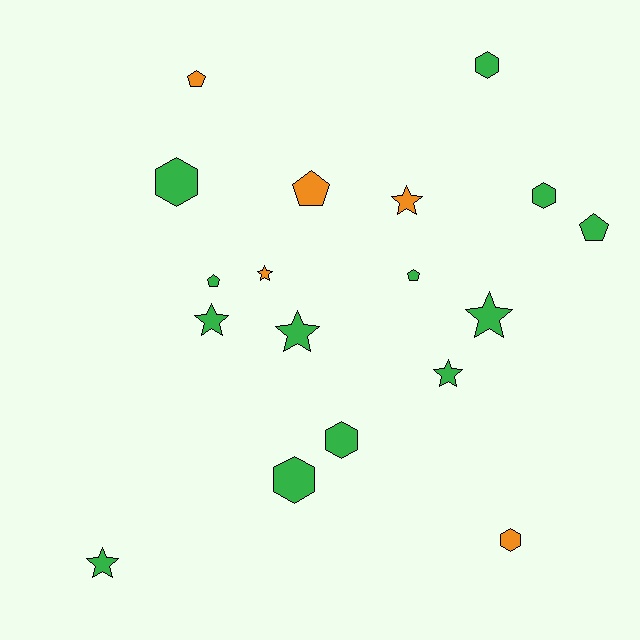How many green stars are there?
There are 5 green stars.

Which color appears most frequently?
Green, with 13 objects.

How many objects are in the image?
There are 18 objects.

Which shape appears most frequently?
Star, with 7 objects.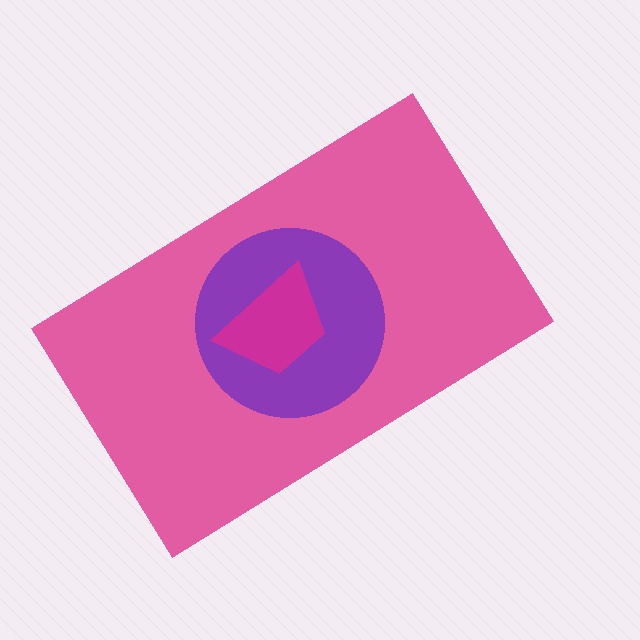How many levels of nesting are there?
3.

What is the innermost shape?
The magenta trapezoid.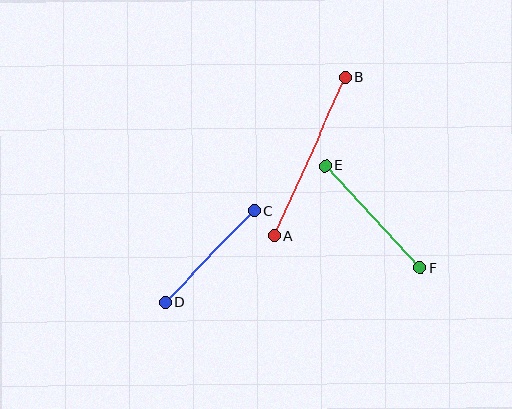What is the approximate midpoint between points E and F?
The midpoint is at approximately (372, 217) pixels.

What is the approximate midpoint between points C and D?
The midpoint is at approximately (210, 257) pixels.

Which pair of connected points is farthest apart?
Points A and B are farthest apart.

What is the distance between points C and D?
The distance is approximately 128 pixels.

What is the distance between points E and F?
The distance is approximately 139 pixels.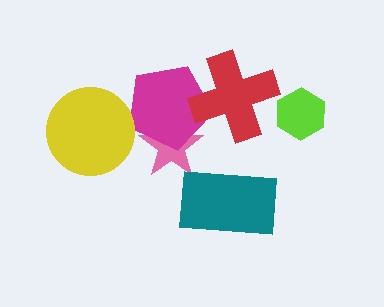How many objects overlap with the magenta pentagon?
2 objects overlap with the magenta pentagon.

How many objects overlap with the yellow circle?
0 objects overlap with the yellow circle.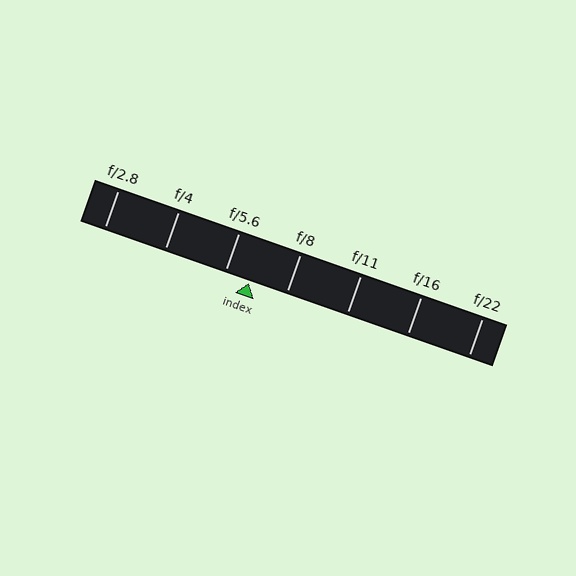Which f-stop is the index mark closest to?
The index mark is closest to f/5.6.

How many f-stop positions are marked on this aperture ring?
There are 7 f-stop positions marked.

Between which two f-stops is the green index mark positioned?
The index mark is between f/5.6 and f/8.